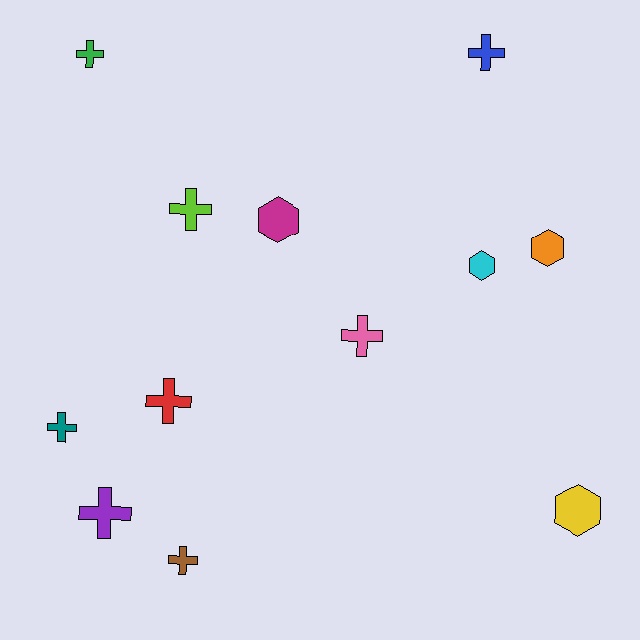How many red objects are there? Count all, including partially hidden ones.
There is 1 red object.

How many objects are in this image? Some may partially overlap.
There are 12 objects.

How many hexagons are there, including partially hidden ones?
There are 4 hexagons.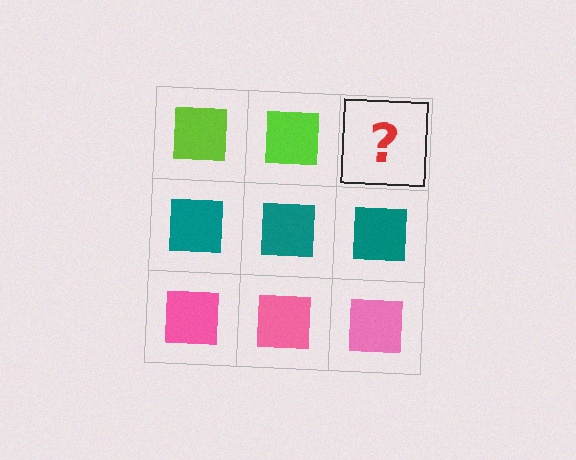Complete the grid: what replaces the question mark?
The question mark should be replaced with a lime square.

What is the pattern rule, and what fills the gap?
The rule is that each row has a consistent color. The gap should be filled with a lime square.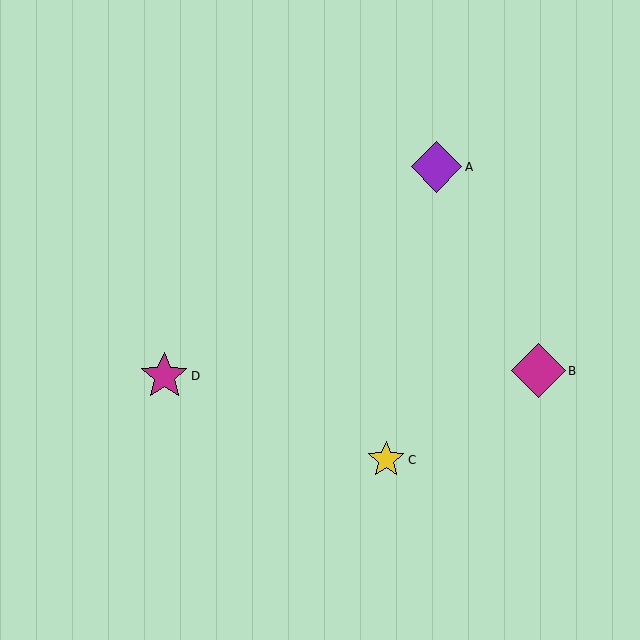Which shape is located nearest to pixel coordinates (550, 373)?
The magenta diamond (labeled B) at (538, 371) is nearest to that location.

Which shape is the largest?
The magenta diamond (labeled B) is the largest.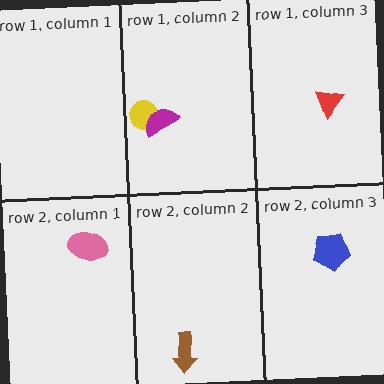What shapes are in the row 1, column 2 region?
The yellow circle, the magenta semicircle.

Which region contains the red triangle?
The row 1, column 3 region.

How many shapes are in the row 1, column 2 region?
2.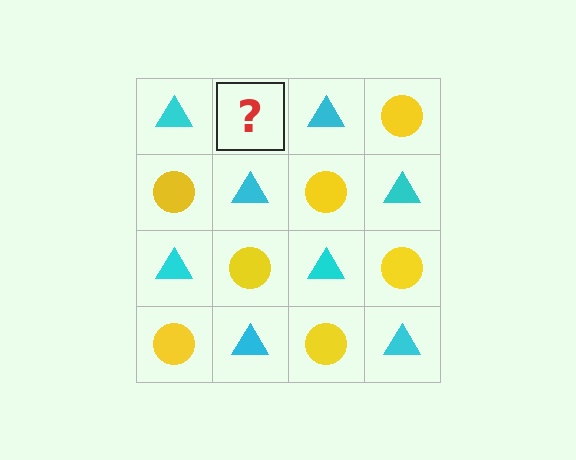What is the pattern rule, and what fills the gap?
The rule is that it alternates cyan triangle and yellow circle in a checkerboard pattern. The gap should be filled with a yellow circle.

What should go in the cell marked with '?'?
The missing cell should contain a yellow circle.